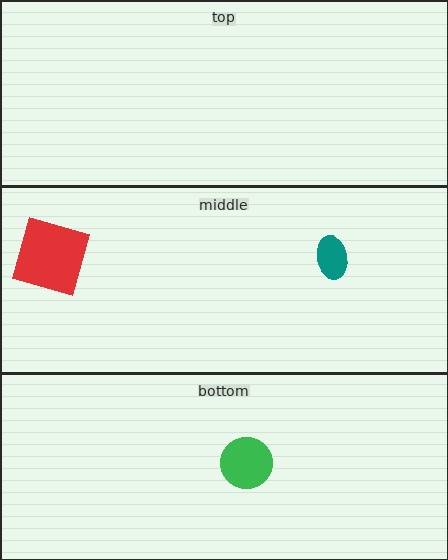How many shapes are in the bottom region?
1.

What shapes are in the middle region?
The red square, the teal ellipse.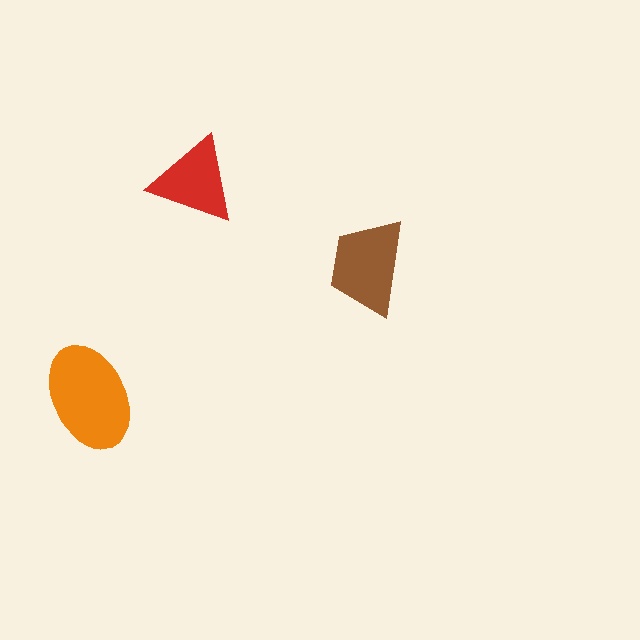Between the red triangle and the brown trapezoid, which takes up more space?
The brown trapezoid.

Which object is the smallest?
The red triangle.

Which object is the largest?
The orange ellipse.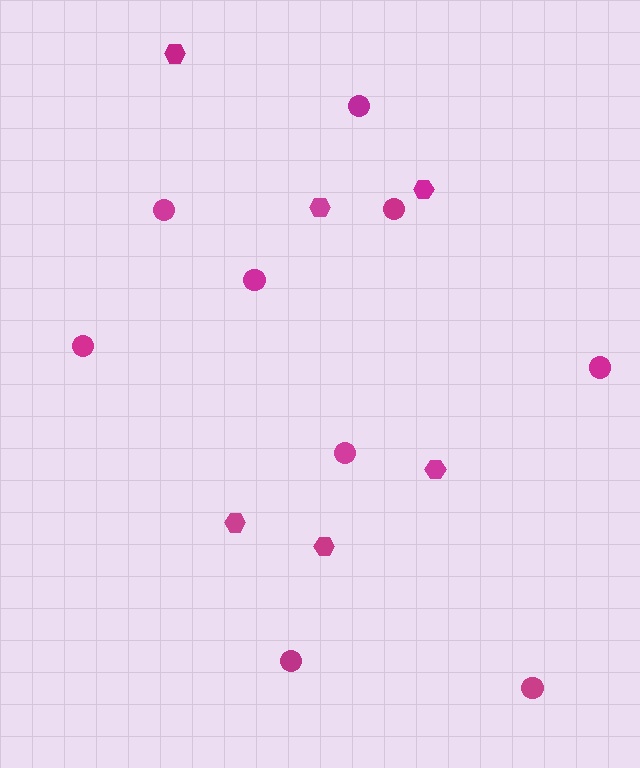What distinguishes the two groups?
There are 2 groups: one group of hexagons (6) and one group of circles (9).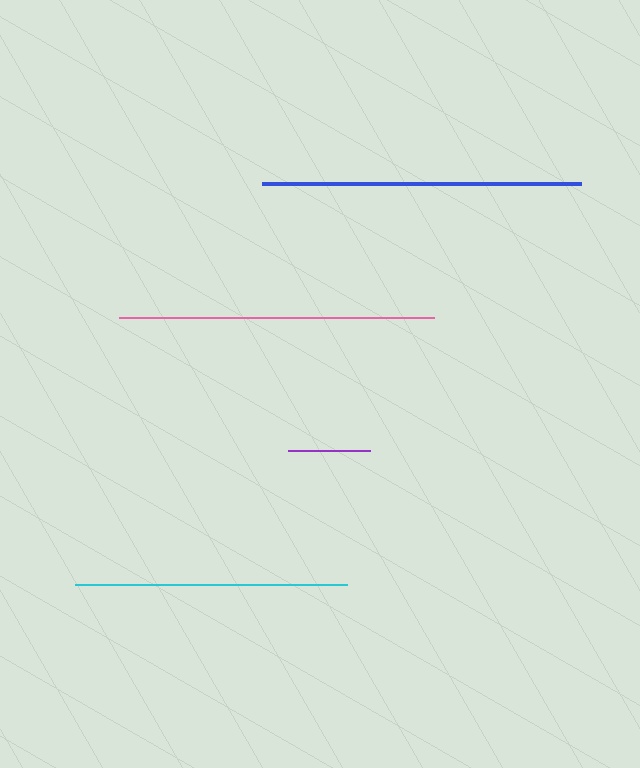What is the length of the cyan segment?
The cyan segment is approximately 272 pixels long.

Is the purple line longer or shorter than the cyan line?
The cyan line is longer than the purple line.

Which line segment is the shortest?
The purple line is the shortest at approximately 82 pixels.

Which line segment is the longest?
The blue line is the longest at approximately 320 pixels.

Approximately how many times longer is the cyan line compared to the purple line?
The cyan line is approximately 3.3 times the length of the purple line.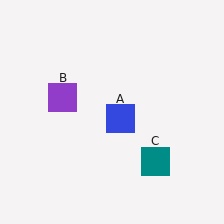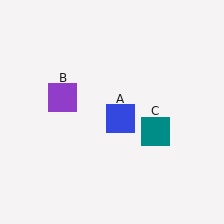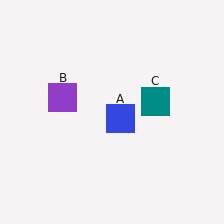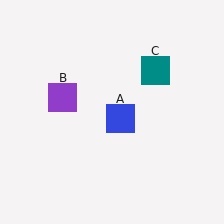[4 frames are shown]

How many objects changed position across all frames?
1 object changed position: teal square (object C).